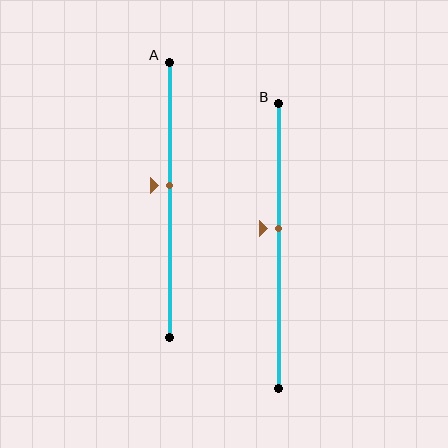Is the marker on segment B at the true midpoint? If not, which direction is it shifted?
No, the marker on segment B is shifted upward by about 6% of the segment length.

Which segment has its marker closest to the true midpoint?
Segment A has its marker closest to the true midpoint.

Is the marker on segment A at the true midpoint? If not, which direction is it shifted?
No, the marker on segment A is shifted upward by about 5% of the segment length.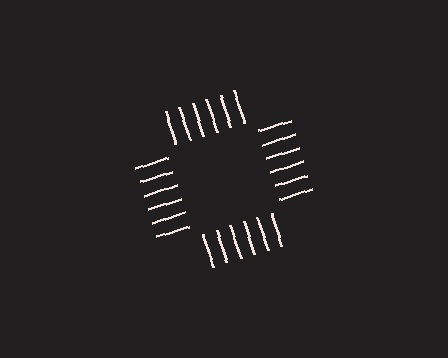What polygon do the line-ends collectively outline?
An illusory square — the line segments terminate on its edges but no continuous stroke is drawn.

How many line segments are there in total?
24 — 6 along each of the 4 edges.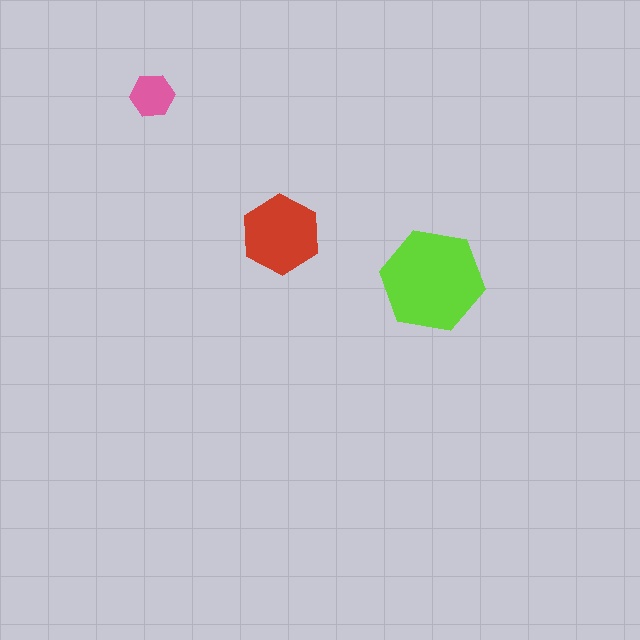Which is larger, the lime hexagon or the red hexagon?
The lime one.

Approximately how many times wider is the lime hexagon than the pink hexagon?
About 2.5 times wider.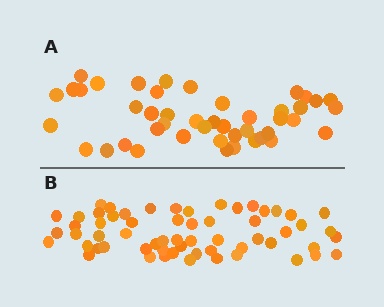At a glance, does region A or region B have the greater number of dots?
Region B (the bottom region) has more dots.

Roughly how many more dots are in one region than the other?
Region B has approximately 15 more dots than region A.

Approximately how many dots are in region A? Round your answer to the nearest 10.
About 40 dots. (The exact count is 45, which rounds to 40.)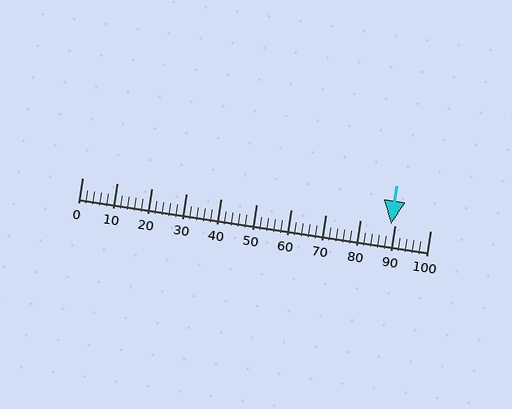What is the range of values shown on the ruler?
The ruler shows values from 0 to 100.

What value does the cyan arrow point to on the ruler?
The cyan arrow points to approximately 89.